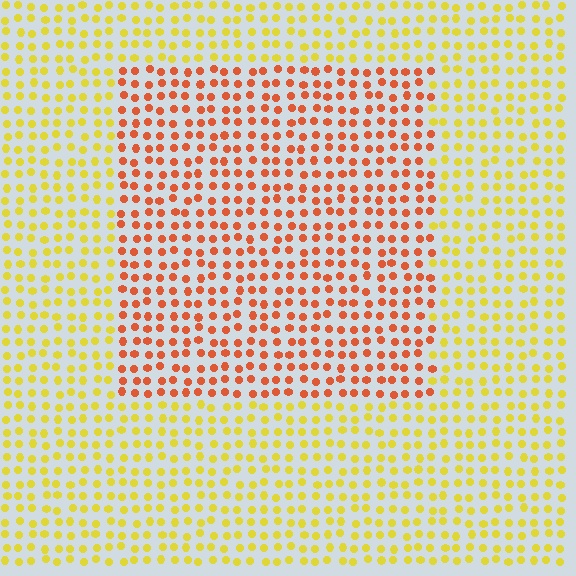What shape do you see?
I see a rectangle.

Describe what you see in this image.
The image is filled with small yellow elements in a uniform arrangement. A rectangle-shaped region is visible where the elements are tinted to a slightly different hue, forming a subtle color boundary.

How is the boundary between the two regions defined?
The boundary is defined purely by a slight shift in hue (about 45 degrees). Spacing, size, and orientation are identical on both sides.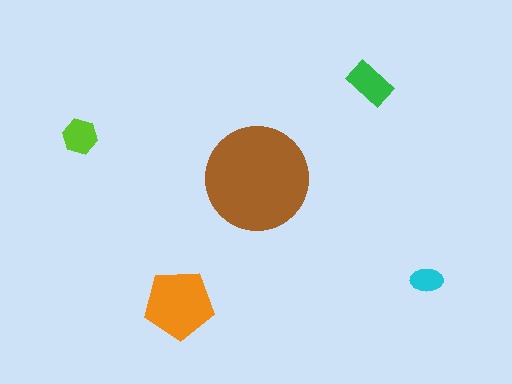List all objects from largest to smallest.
The brown circle, the orange pentagon, the green rectangle, the lime hexagon, the cyan ellipse.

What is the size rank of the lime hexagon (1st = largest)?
4th.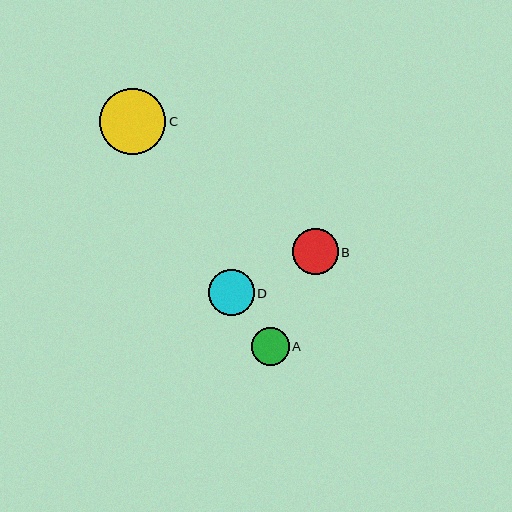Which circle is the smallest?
Circle A is the smallest with a size of approximately 38 pixels.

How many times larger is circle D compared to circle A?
Circle D is approximately 1.2 times the size of circle A.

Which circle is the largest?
Circle C is the largest with a size of approximately 66 pixels.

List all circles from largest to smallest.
From largest to smallest: C, D, B, A.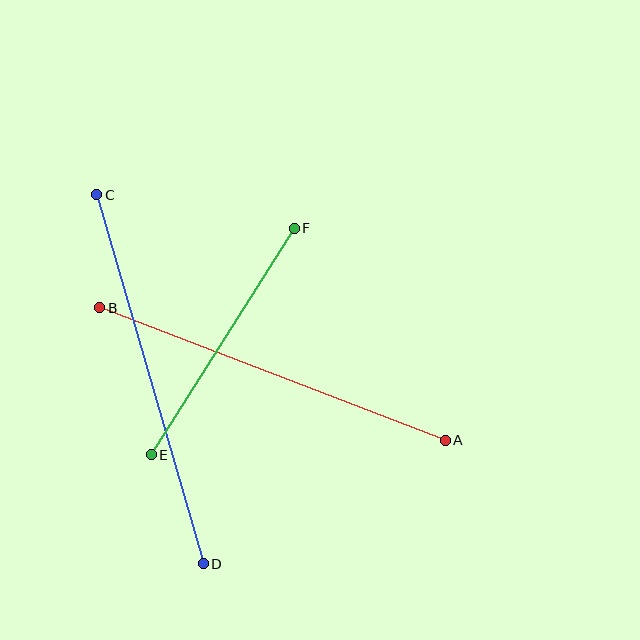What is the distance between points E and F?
The distance is approximately 268 pixels.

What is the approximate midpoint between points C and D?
The midpoint is at approximately (150, 379) pixels.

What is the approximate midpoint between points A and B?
The midpoint is at approximately (273, 374) pixels.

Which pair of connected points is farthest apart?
Points C and D are farthest apart.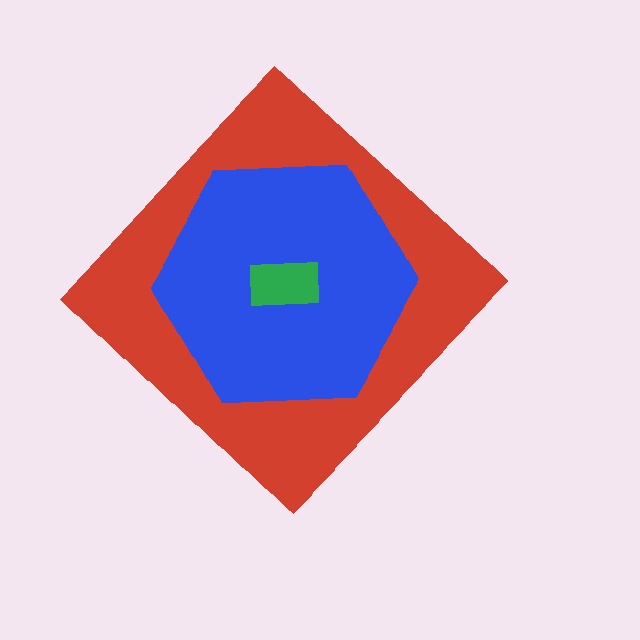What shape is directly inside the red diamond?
The blue hexagon.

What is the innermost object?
The green rectangle.